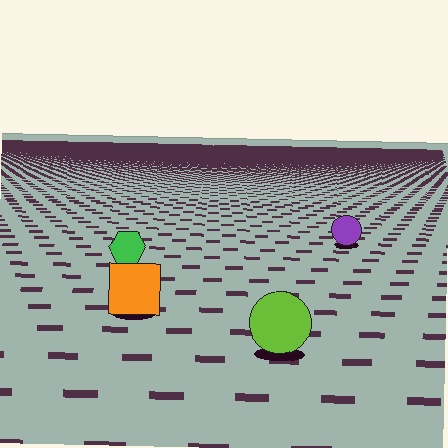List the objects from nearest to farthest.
From nearest to farthest: the lime circle, the orange square, the green hexagon, the purple circle.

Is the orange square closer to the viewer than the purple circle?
Yes. The orange square is closer — you can tell from the texture gradient: the ground texture is coarser near it.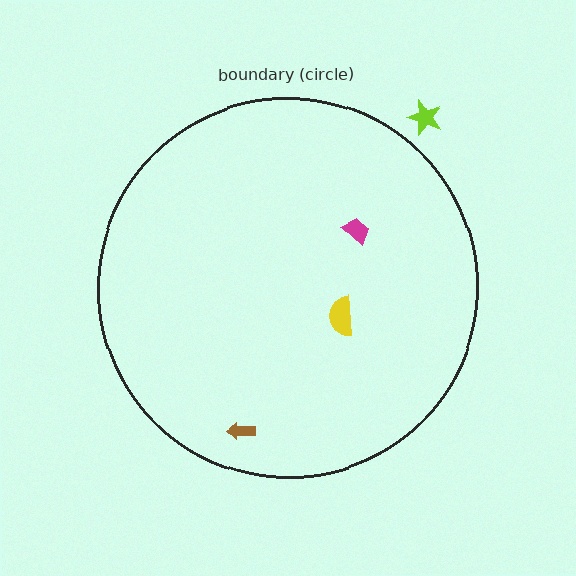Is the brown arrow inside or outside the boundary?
Inside.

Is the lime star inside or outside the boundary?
Outside.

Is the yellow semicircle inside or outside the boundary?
Inside.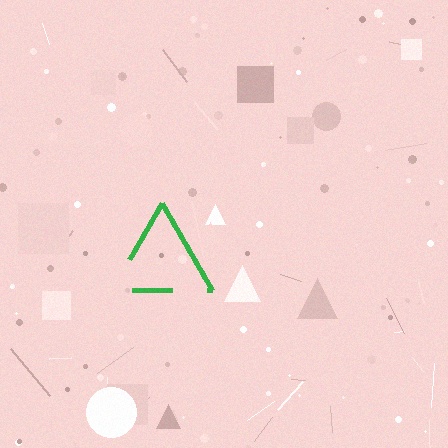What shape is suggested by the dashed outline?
The dashed outline suggests a triangle.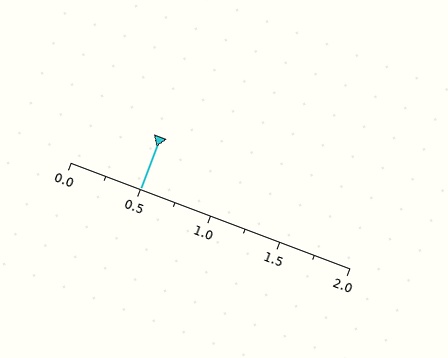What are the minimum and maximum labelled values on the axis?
The axis runs from 0.0 to 2.0.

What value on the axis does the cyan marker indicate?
The marker indicates approximately 0.5.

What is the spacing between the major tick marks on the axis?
The major ticks are spaced 0.5 apart.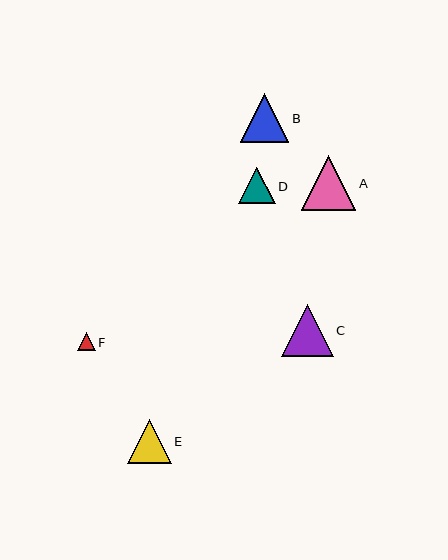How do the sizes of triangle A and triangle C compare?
Triangle A and triangle C are approximately the same size.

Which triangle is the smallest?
Triangle F is the smallest with a size of approximately 18 pixels.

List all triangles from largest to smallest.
From largest to smallest: A, C, B, E, D, F.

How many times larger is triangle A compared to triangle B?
Triangle A is approximately 1.1 times the size of triangle B.